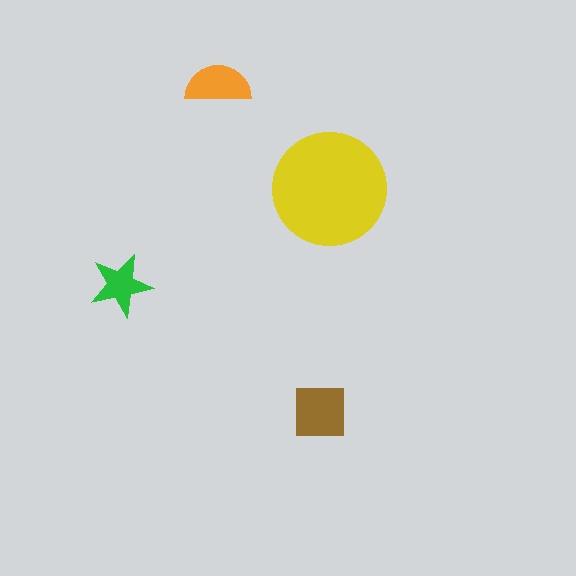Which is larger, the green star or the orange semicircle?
The orange semicircle.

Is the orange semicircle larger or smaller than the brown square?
Smaller.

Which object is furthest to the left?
The green star is leftmost.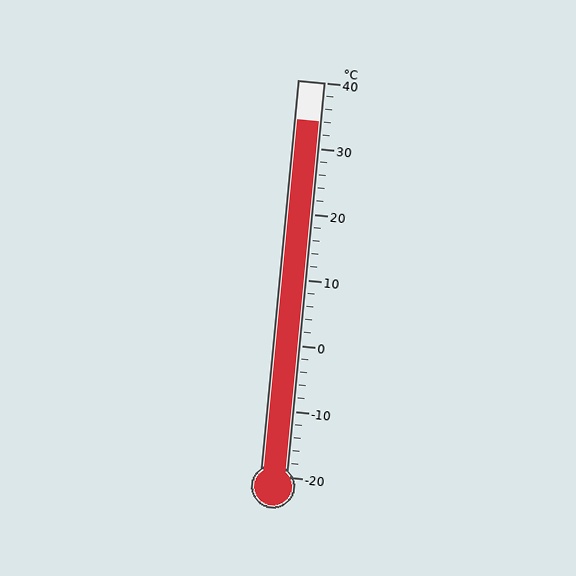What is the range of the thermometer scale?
The thermometer scale ranges from -20°C to 40°C.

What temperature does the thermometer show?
The thermometer shows approximately 34°C.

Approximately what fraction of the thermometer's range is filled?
The thermometer is filled to approximately 90% of its range.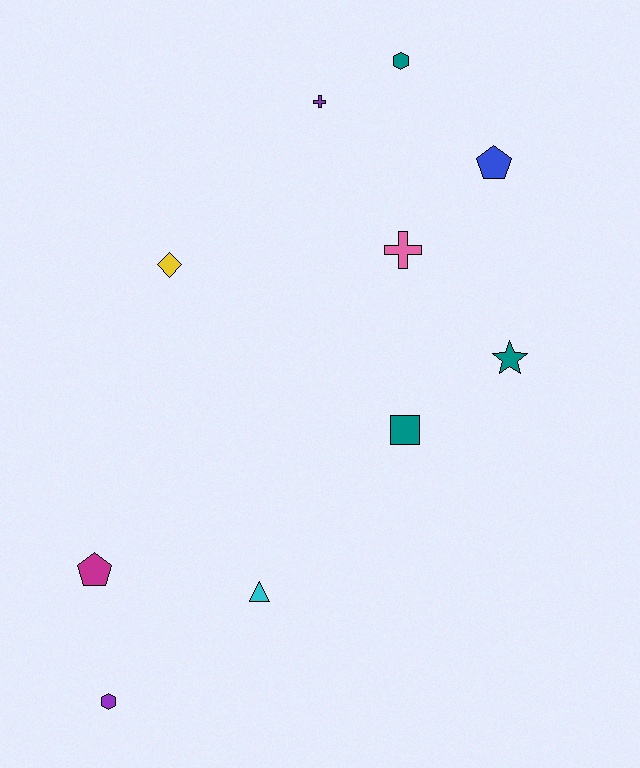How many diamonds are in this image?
There is 1 diamond.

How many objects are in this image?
There are 10 objects.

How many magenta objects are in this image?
There is 1 magenta object.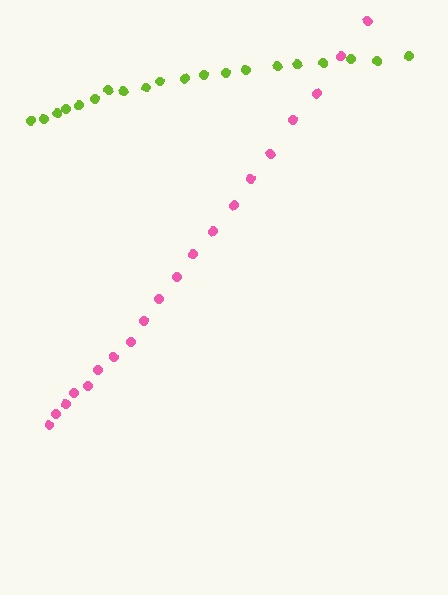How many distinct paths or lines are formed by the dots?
There are 2 distinct paths.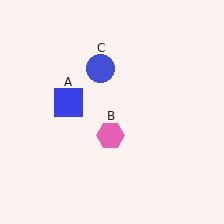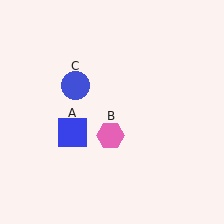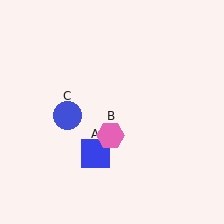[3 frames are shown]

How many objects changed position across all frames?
2 objects changed position: blue square (object A), blue circle (object C).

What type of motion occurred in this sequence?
The blue square (object A), blue circle (object C) rotated counterclockwise around the center of the scene.